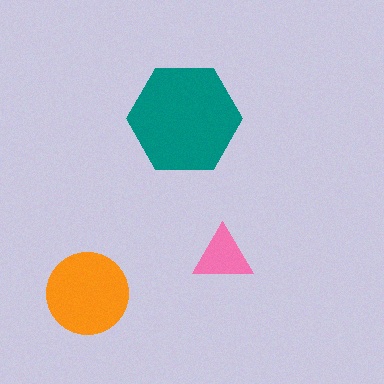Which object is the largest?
The teal hexagon.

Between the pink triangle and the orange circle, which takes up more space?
The orange circle.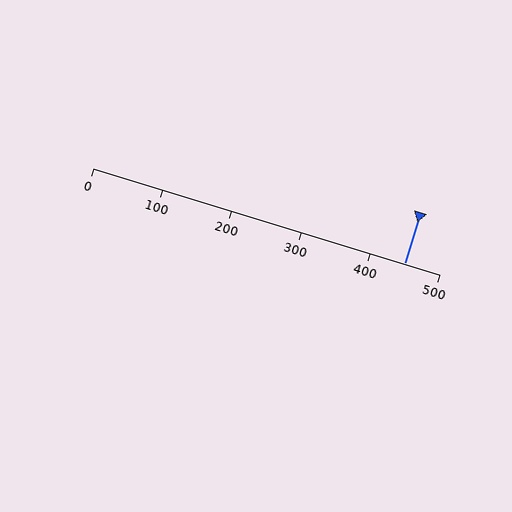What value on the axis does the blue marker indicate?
The marker indicates approximately 450.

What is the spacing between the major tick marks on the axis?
The major ticks are spaced 100 apart.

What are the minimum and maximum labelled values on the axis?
The axis runs from 0 to 500.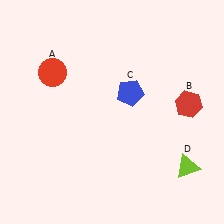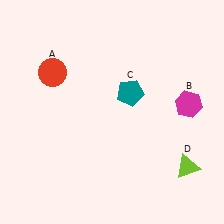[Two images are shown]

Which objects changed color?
B changed from red to magenta. C changed from blue to teal.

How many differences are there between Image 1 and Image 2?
There are 2 differences between the two images.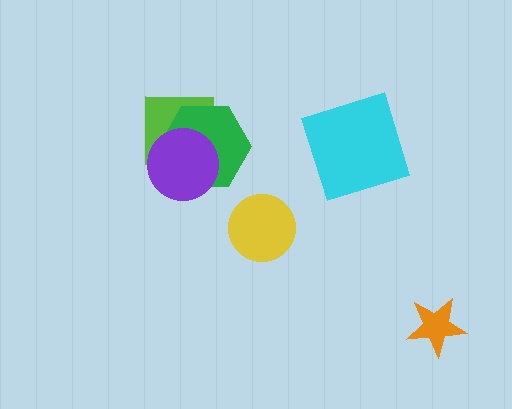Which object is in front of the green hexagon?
The purple circle is in front of the green hexagon.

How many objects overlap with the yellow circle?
0 objects overlap with the yellow circle.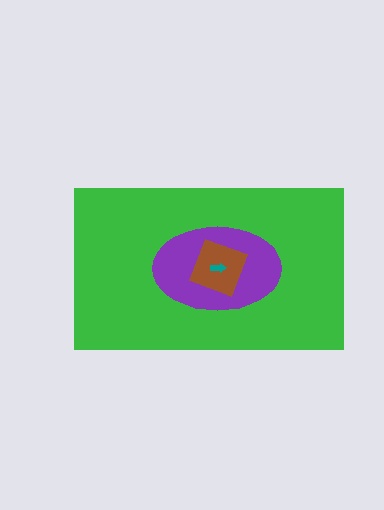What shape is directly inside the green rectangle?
The purple ellipse.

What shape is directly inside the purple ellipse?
The brown diamond.